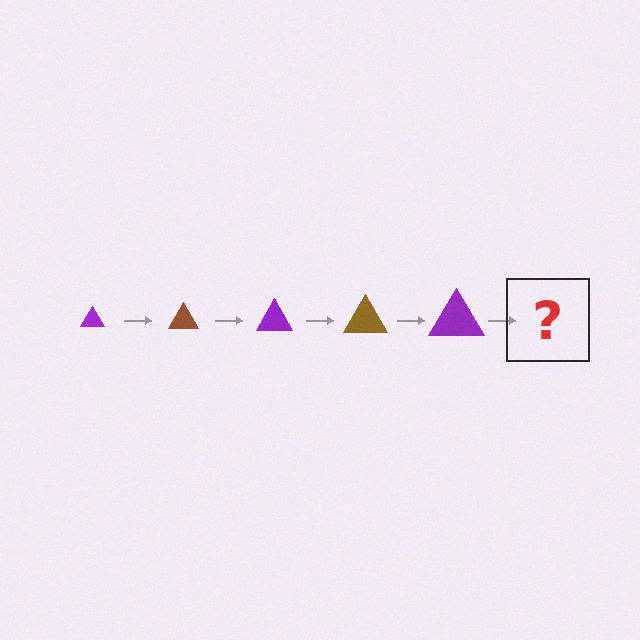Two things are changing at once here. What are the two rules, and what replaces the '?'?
The two rules are that the triangle grows larger each step and the color cycles through purple and brown. The '?' should be a brown triangle, larger than the previous one.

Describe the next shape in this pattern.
It should be a brown triangle, larger than the previous one.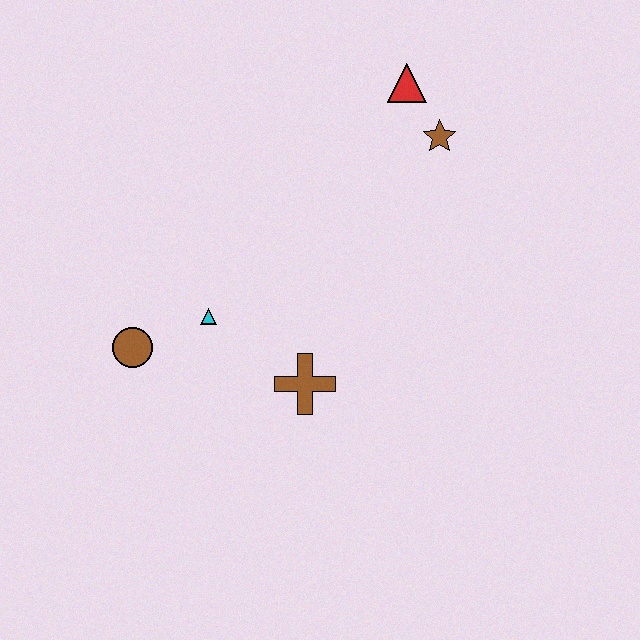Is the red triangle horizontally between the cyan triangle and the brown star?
Yes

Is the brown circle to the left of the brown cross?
Yes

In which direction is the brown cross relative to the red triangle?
The brown cross is below the red triangle.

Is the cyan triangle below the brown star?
Yes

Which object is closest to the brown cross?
The cyan triangle is closest to the brown cross.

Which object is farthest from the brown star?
The brown circle is farthest from the brown star.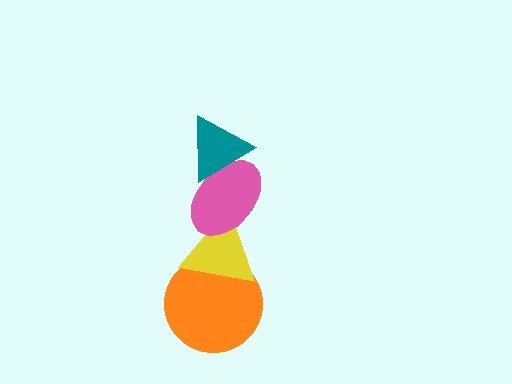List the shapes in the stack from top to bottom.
From top to bottom: the teal triangle, the pink ellipse, the yellow triangle, the orange circle.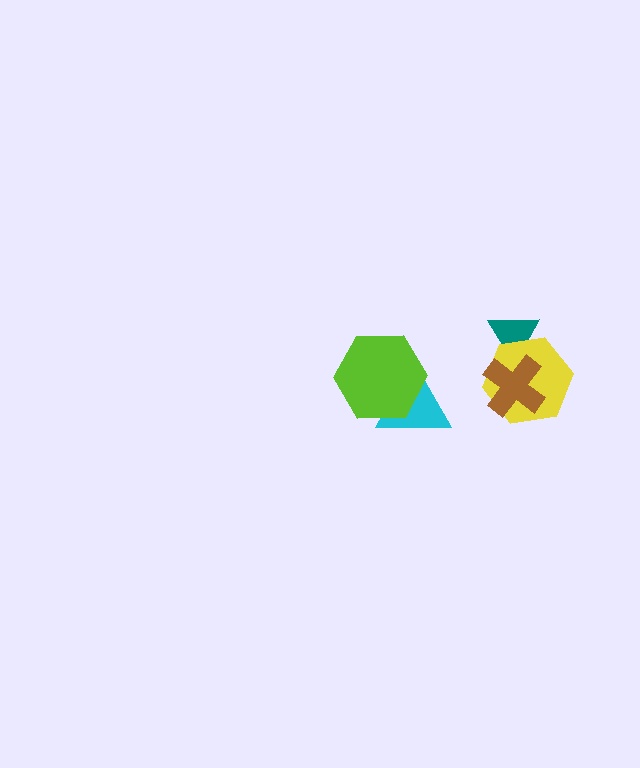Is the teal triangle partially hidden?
Yes, it is partially covered by another shape.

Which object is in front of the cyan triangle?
The lime hexagon is in front of the cyan triangle.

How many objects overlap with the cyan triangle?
1 object overlaps with the cyan triangle.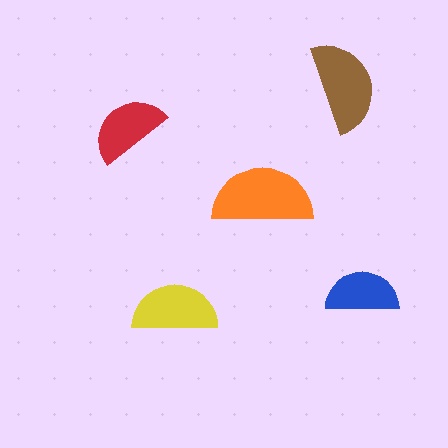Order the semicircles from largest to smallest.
the orange one, the brown one, the yellow one, the red one, the blue one.